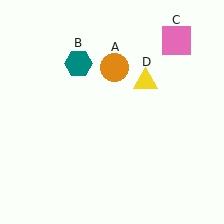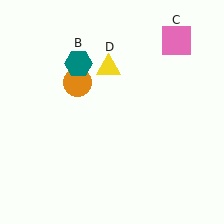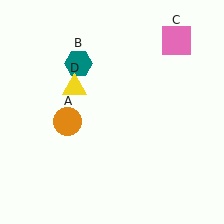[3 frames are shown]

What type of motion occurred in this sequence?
The orange circle (object A), yellow triangle (object D) rotated counterclockwise around the center of the scene.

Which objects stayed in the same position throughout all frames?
Teal hexagon (object B) and pink square (object C) remained stationary.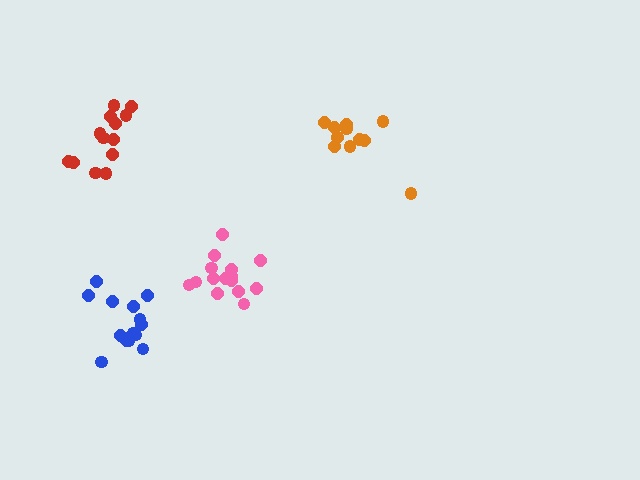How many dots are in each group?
Group 1: 11 dots, Group 2: 15 dots, Group 3: 15 dots, Group 4: 13 dots (54 total).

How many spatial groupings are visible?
There are 4 spatial groupings.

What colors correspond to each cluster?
The clusters are colored: orange, blue, pink, red.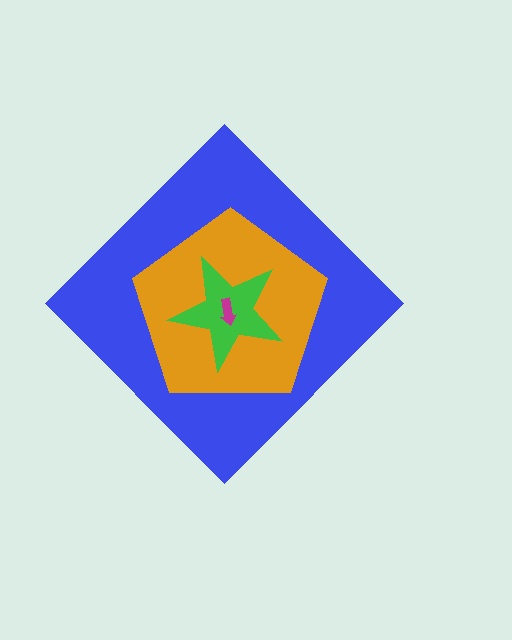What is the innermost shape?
The magenta arrow.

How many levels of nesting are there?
4.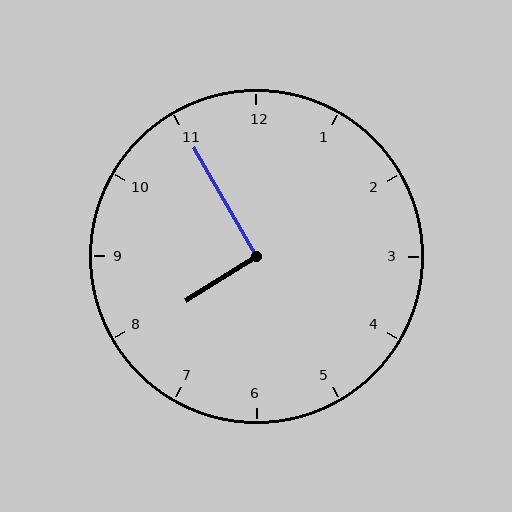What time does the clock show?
7:55.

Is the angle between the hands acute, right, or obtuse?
It is right.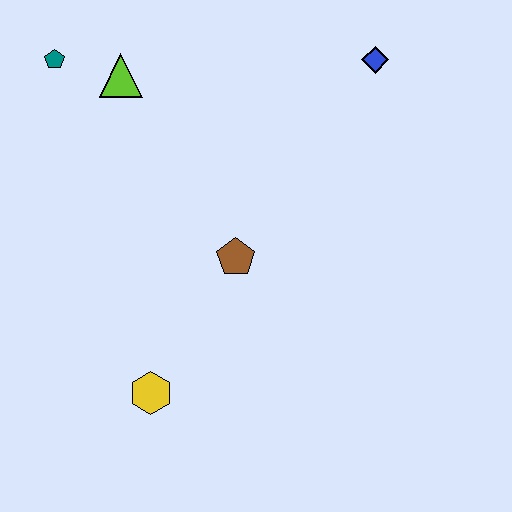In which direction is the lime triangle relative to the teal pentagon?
The lime triangle is to the right of the teal pentagon.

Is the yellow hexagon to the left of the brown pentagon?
Yes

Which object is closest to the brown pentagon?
The yellow hexagon is closest to the brown pentagon.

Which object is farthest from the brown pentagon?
The teal pentagon is farthest from the brown pentagon.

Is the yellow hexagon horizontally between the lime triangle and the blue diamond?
Yes